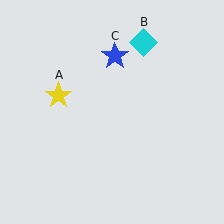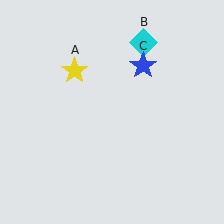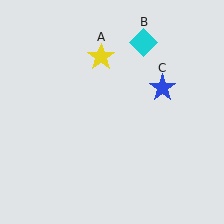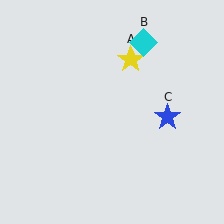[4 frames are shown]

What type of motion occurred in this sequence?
The yellow star (object A), blue star (object C) rotated clockwise around the center of the scene.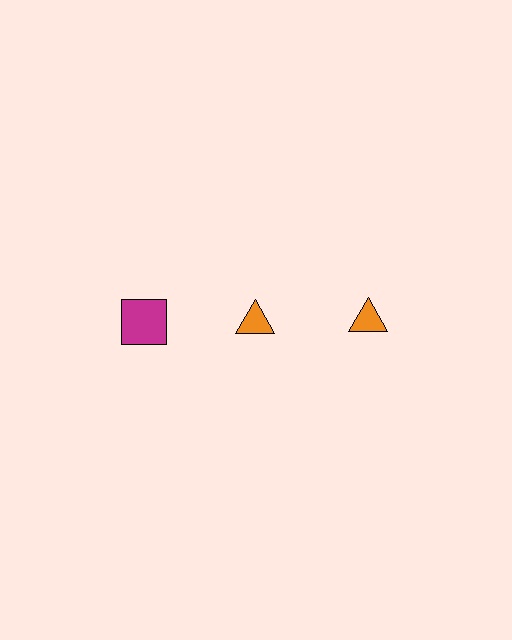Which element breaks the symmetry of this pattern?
The magenta square in the top row, leftmost column breaks the symmetry. All other shapes are orange triangles.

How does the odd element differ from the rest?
It differs in both color (magenta instead of orange) and shape (square instead of triangle).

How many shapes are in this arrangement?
There are 3 shapes arranged in a grid pattern.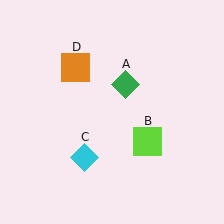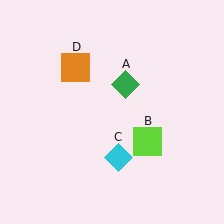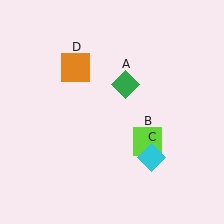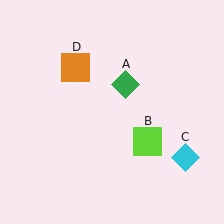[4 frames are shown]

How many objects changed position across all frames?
1 object changed position: cyan diamond (object C).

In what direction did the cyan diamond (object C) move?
The cyan diamond (object C) moved right.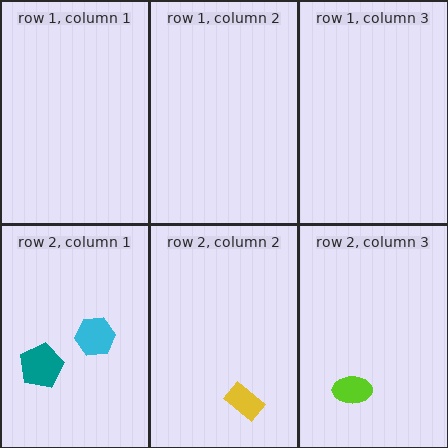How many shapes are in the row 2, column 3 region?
1.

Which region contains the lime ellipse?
The row 2, column 3 region.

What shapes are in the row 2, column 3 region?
The lime ellipse.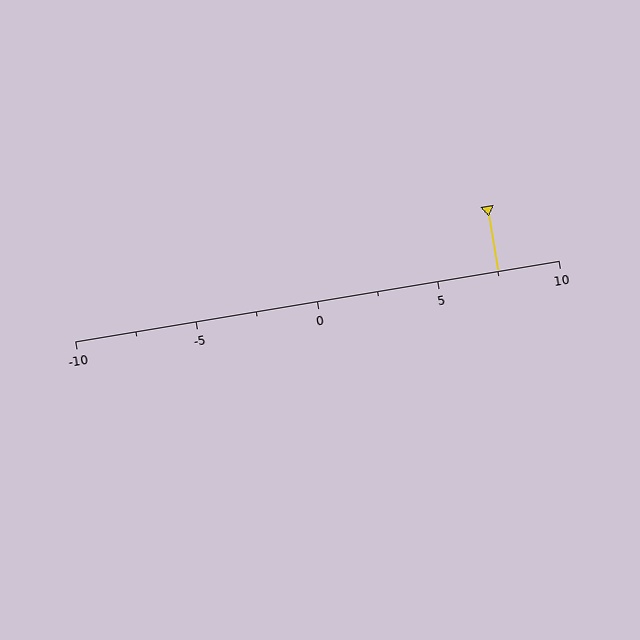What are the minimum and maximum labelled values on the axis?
The axis runs from -10 to 10.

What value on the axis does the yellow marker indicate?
The marker indicates approximately 7.5.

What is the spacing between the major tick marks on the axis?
The major ticks are spaced 5 apart.